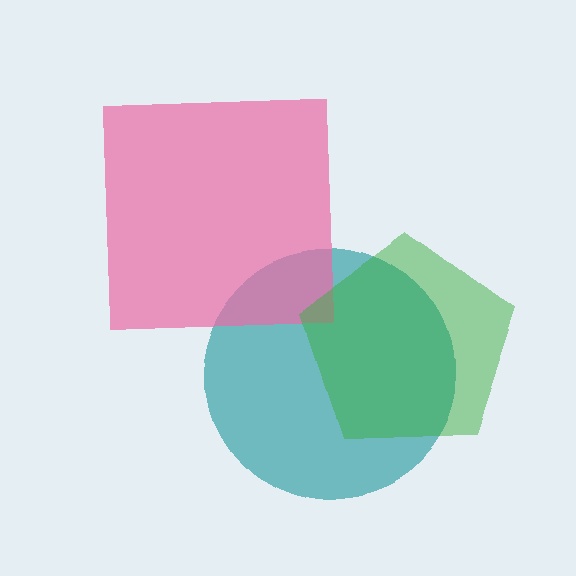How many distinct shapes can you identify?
There are 3 distinct shapes: a teal circle, a pink square, a green pentagon.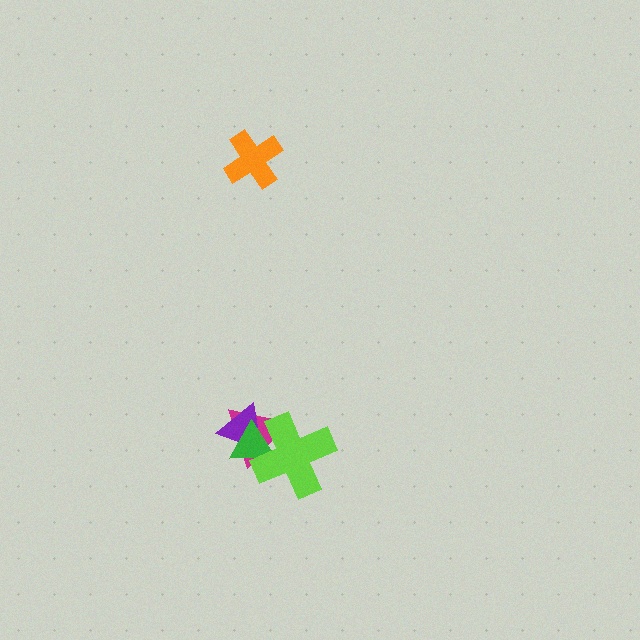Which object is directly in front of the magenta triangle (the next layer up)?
The purple triangle is directly in front of the magenta triangle.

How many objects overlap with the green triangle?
3 objects overlap with the green triangle.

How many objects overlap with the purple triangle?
3 objects overlap with the purple triangle.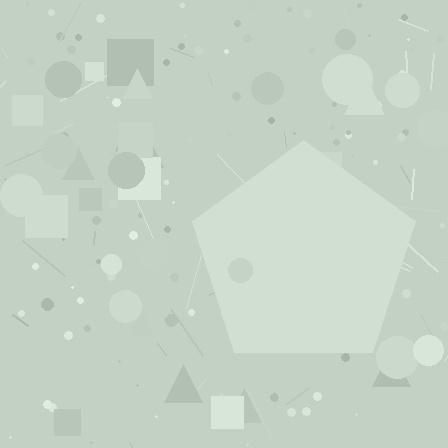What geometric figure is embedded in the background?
A pentagon is embedded in the background.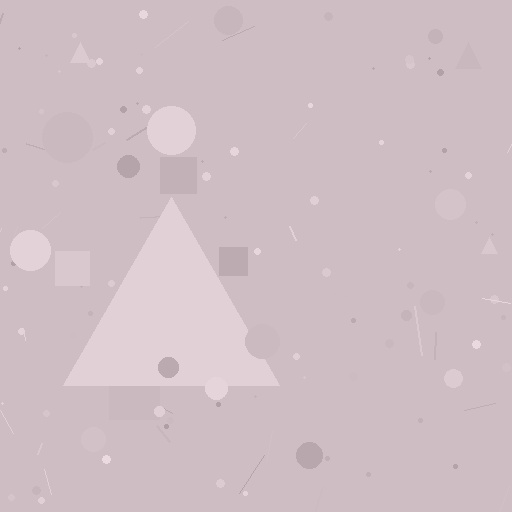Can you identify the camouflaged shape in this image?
The camouflaged shape is a triangle.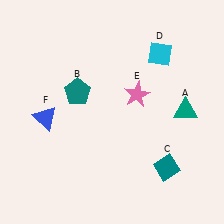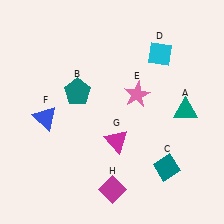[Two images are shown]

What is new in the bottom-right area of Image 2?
A magenta diamond (H) was added in the bottom-right area of Image 2.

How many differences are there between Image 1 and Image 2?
There are 2 differences between the two images.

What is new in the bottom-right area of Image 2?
A magenta triangle (G) was added in the bottom-right area of Image 2.